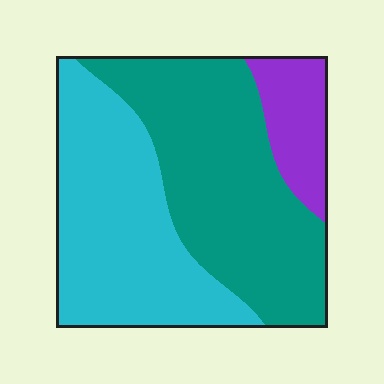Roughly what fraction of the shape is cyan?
Cyan covers roughly 40% of the shape.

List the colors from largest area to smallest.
From largest to smallest: teal, cyan, purple.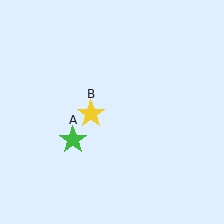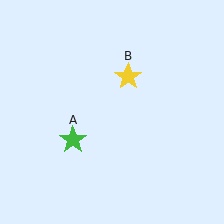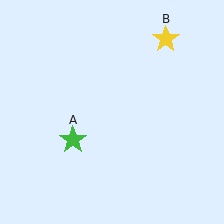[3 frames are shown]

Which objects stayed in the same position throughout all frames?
Green star (object A) remained stationary.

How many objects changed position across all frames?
1 object changed position: yellow star (object B).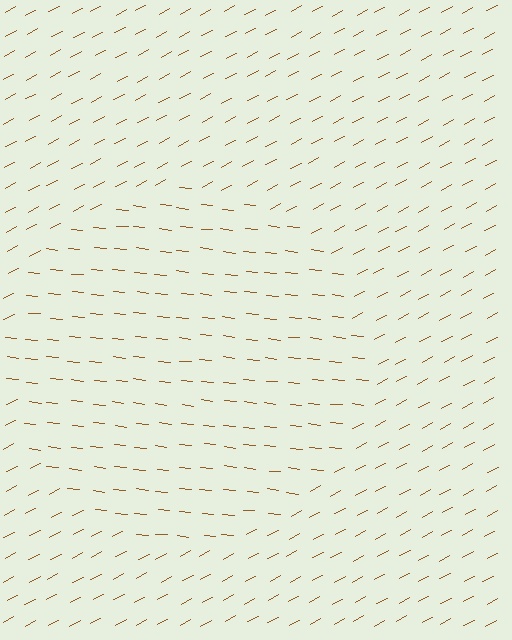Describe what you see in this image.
The image is filled with small brown line segments. A circle region in the image has lines oriented differently from the surrounding lines, creating a visible texture boundary.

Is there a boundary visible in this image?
Yes, there is a texture boundary formed by a change in line orientation.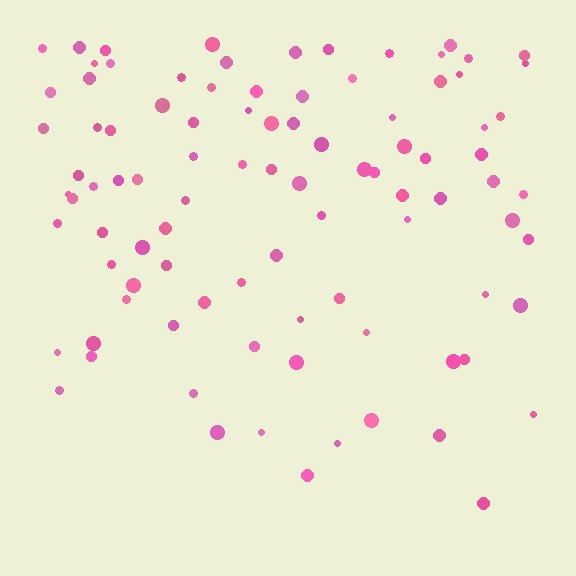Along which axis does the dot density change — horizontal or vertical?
Vertical.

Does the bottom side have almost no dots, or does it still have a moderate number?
Still a moderate number, just noticeably fewer than the top.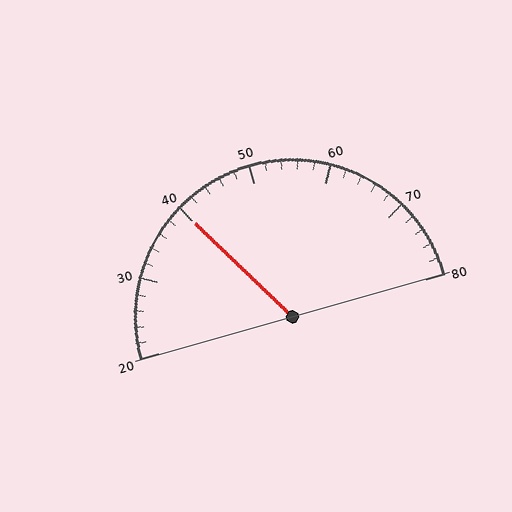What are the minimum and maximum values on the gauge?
The gauge ranges from 20 to 80.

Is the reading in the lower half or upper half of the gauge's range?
The reading is in the lower half of the range (20 to 80).